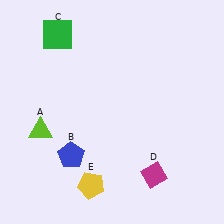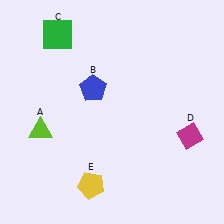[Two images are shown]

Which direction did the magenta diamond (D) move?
The magenta diamond (D) moved up.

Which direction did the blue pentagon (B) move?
The blue pentagon (B) moved up.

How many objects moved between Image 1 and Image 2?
2 objects moved between the two images.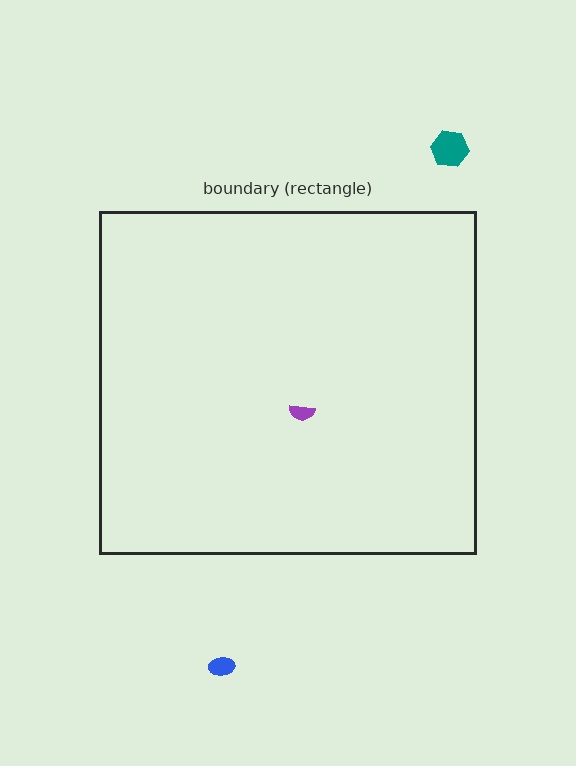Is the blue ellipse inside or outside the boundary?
Outside.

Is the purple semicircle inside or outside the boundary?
Inside.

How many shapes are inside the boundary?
1 inside, 2 outside.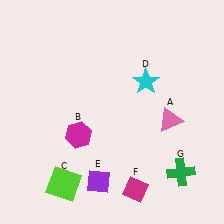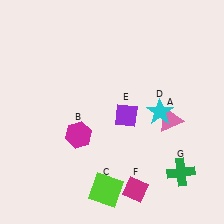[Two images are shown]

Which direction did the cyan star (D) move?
The cyan star (D) moved down.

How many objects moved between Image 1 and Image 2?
3 objects moved between the two images.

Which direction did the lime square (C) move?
The lime square (C) moved right.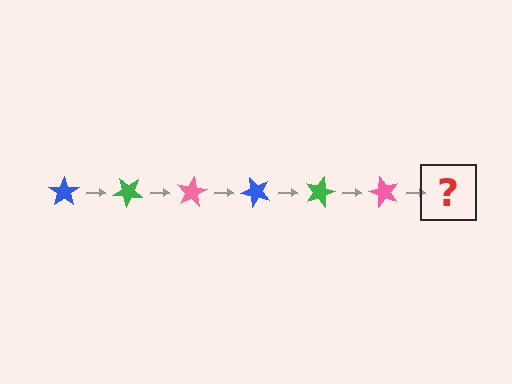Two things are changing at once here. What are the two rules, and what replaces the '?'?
The two rules are that it rotates 40 degrees each step and the color cycles through blue, green, and pink. The '?' should be a blue star, rotated 240 degrees from the start.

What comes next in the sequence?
The next element should be a blue star, rotated 240 degrees from the start.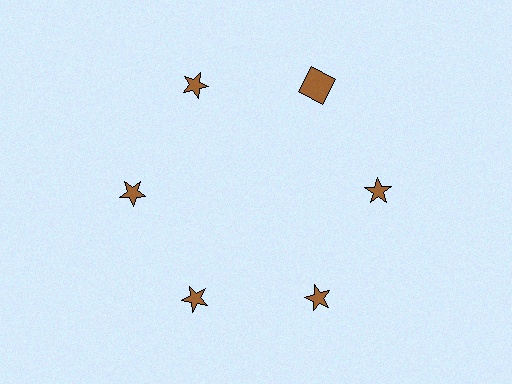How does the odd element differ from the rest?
It has a different shape: square instead of star.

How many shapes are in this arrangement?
There are 6 shapes arranged in a ring pattern.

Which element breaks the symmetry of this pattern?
The brown square at roughly the 1 o'clock position breaks the symmetry. All other shapes are brown stars.